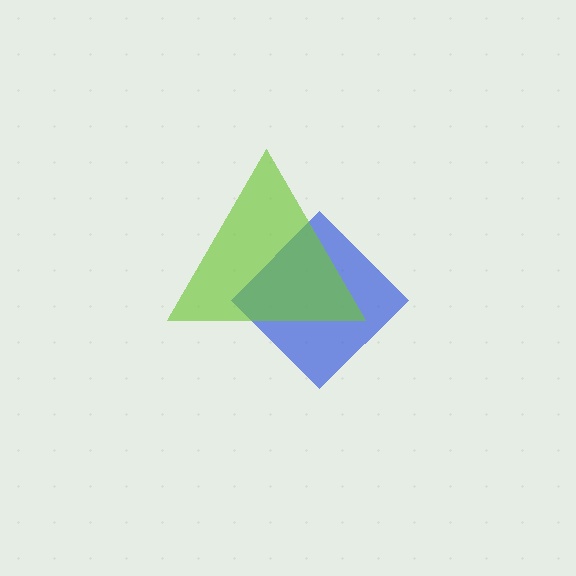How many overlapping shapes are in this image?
There are 2 overlapping shapes in the image.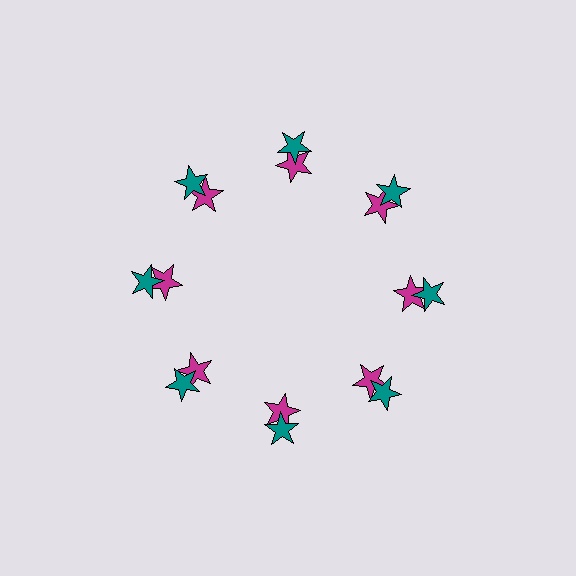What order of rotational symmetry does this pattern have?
This pattern has 8-fold rotational symmetry.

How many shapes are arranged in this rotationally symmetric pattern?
There are 16 shapes, arranged in 8 groups of 2.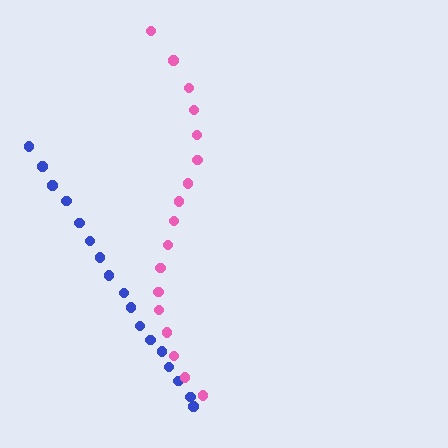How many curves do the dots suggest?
There are 2 distinct paths.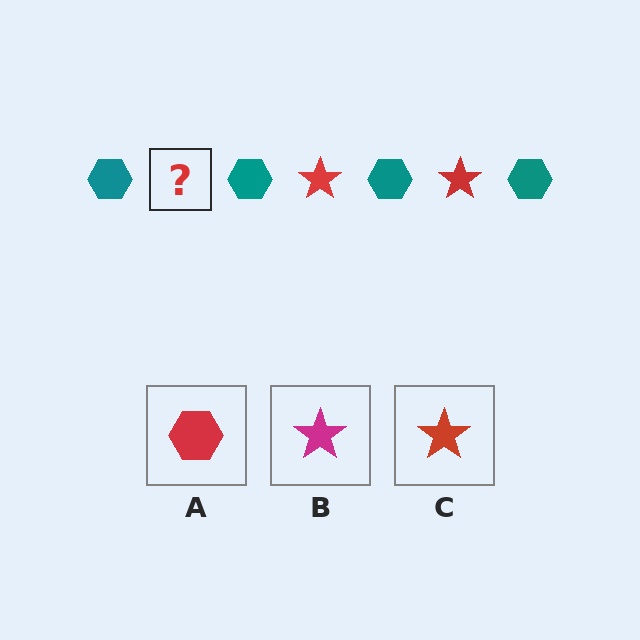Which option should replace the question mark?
Option C.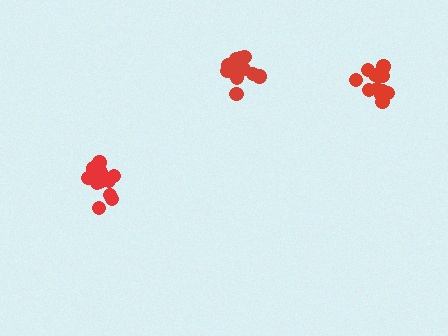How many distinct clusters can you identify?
There are 3 distinct clusters.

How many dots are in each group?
Group 1: 13 dots, Group 2: 12 dots, Group 3: 12 dots (37 total).